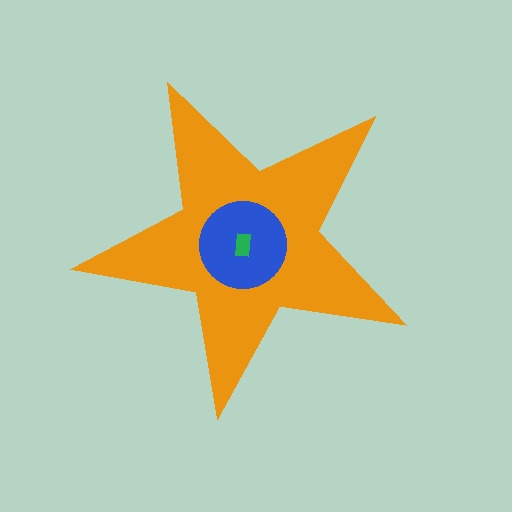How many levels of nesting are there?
3.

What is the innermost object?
The green rectangle.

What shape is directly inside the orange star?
The blue circle.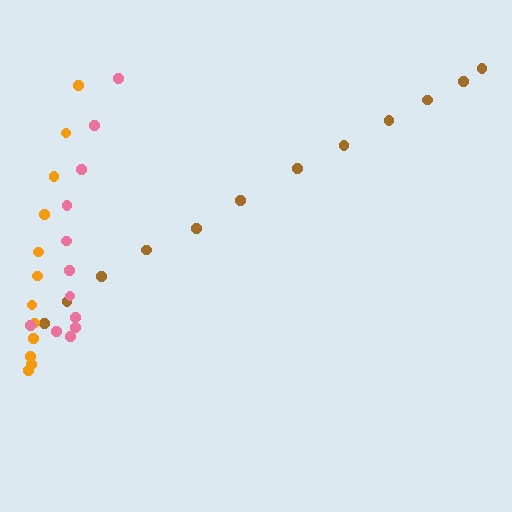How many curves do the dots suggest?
There are 3 distinct paths.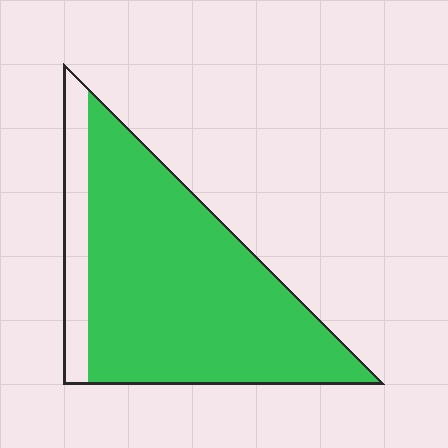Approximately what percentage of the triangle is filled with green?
Approximately 85%.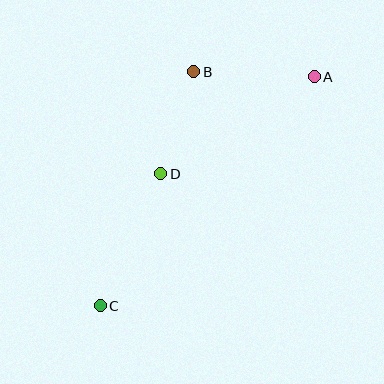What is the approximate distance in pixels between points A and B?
The distance between A and B is approximately 121 pixels.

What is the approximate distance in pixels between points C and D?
The distance between C and D is approximately 146 pixels.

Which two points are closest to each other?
Points B and D are closest to each other.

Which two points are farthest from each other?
Points A and C are farthest from each other.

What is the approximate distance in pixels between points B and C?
The distance between B and C is approximately 252 pixels.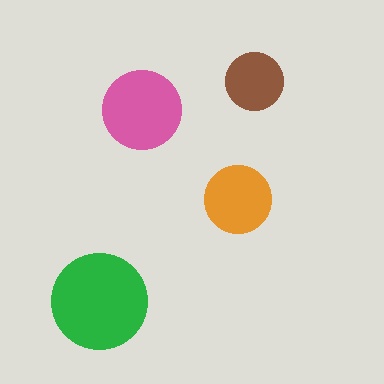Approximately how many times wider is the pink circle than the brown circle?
About 1.5 times wider.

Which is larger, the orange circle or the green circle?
The green one.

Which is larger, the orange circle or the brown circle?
The orange one.